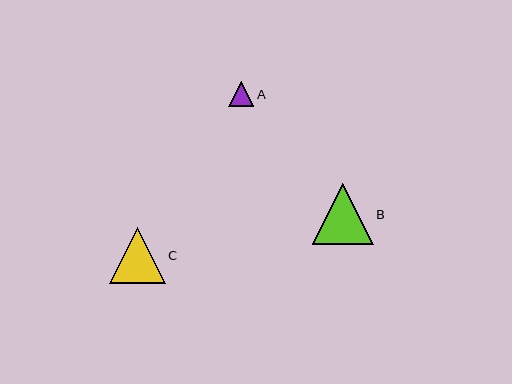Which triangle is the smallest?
Triangle A is the smallest with a size of approximately 25 pixels.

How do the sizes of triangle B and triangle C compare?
Triangle B and triangle C are approximately the same size.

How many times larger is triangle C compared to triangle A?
Triangle C is approximately 2.2 times the size of triangle A.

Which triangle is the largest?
Triangle B is the largest with a size of approximately 61 pixels.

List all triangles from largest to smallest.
From largest to smallest: B, C, A.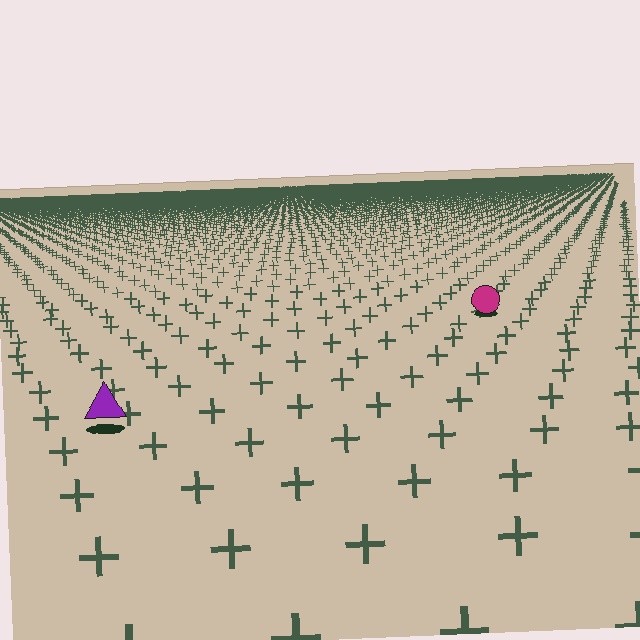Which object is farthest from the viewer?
The magenta circle is farthest from the viewer. It appears smaller and the ground texture around it is denser.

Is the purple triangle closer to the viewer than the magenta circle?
Yes. The purple triangle is closer — you can tell from the texture gradient: the ground texture is coarser near it.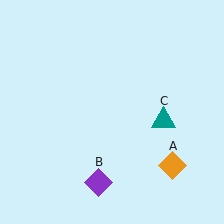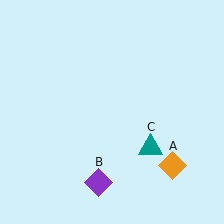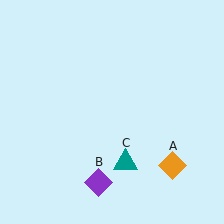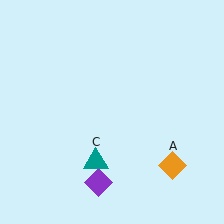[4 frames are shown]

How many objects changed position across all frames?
1 object changed position: teal triangle (object C).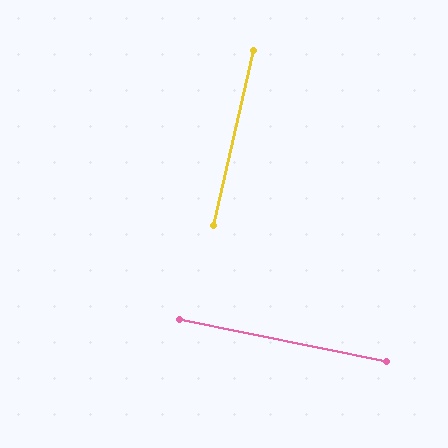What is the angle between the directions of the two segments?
Approximately 89 degrees.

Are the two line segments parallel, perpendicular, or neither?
Perpendicular — they meet at approximately 89°.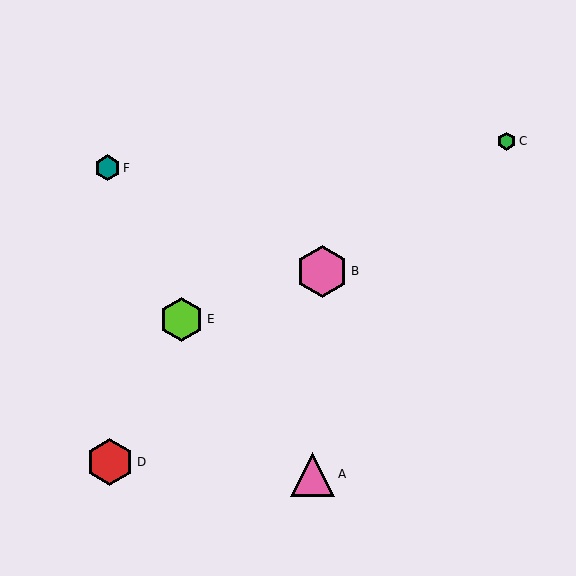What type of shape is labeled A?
Shape A is a pink triangle.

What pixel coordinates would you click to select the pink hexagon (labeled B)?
Click at (322, 271) to select the pink hexagon B.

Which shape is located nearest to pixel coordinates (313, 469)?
The pink triangle (labeled A) at (312, 474) is nearest to that location.